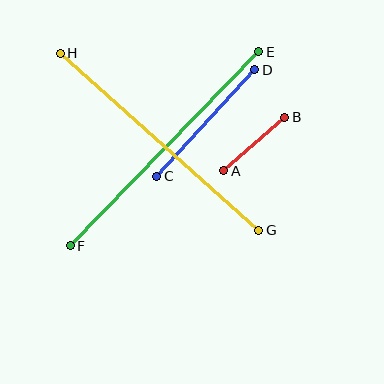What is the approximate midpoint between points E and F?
The midpoint is at approximately (164, 149) pixels.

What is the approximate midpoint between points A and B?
The midpoint is at approximately (254, 144) pixels.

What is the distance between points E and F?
The distance is approximately 271 pixels.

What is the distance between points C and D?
The distance is approximately 145 pixels.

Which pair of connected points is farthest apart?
Points E and F are farthest apart.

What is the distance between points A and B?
The distance is approximately 81 pixels.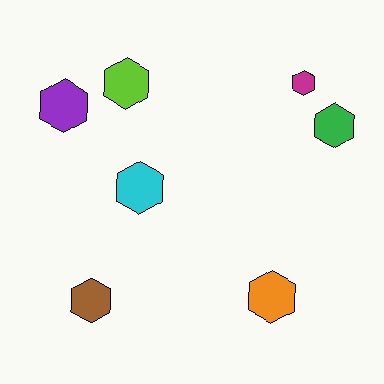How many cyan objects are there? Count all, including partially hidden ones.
There is 1 cyan object.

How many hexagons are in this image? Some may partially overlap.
There are 7 hexagons.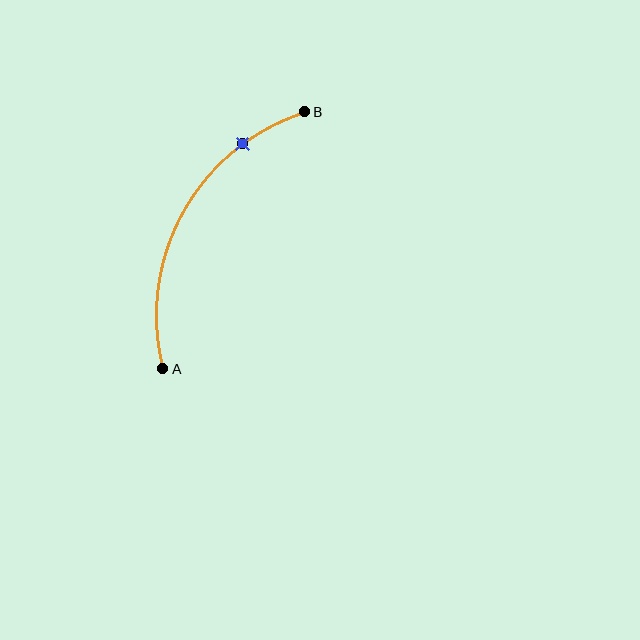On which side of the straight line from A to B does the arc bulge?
The arc bulges to the left of the straight line connecting A and B.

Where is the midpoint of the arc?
The arc midpoint is the point on the curve farthest from the straight line joining A and B. It sits to the left of that line.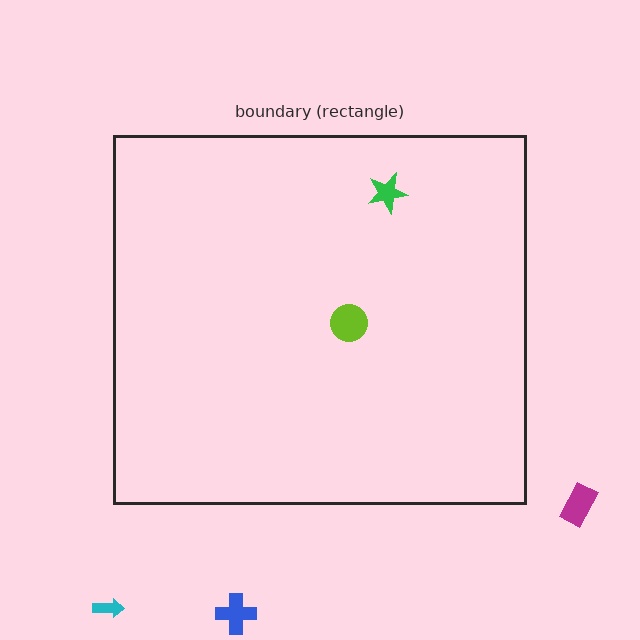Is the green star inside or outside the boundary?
Inside.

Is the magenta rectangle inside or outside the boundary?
Outside.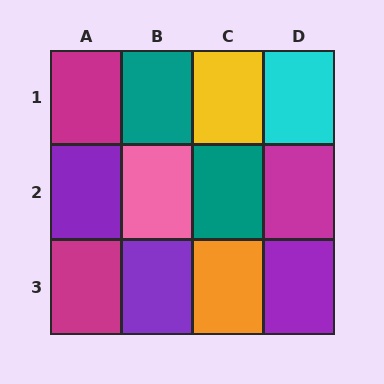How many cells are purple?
3 cells are purple.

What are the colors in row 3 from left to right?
Magenta, purple, orange, purple.